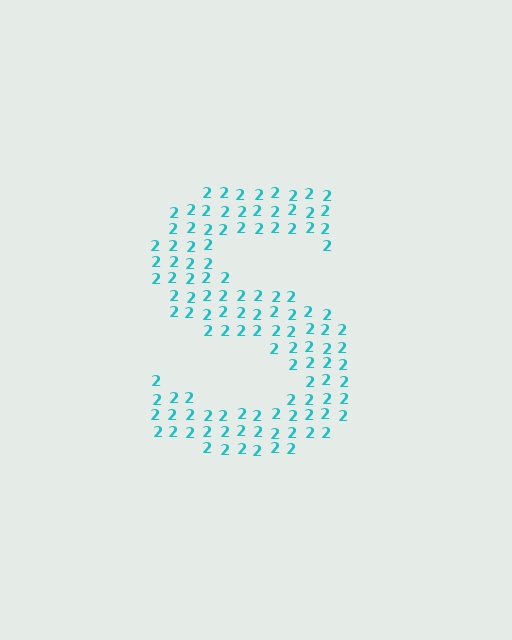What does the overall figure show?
The overall figure shows the letter S.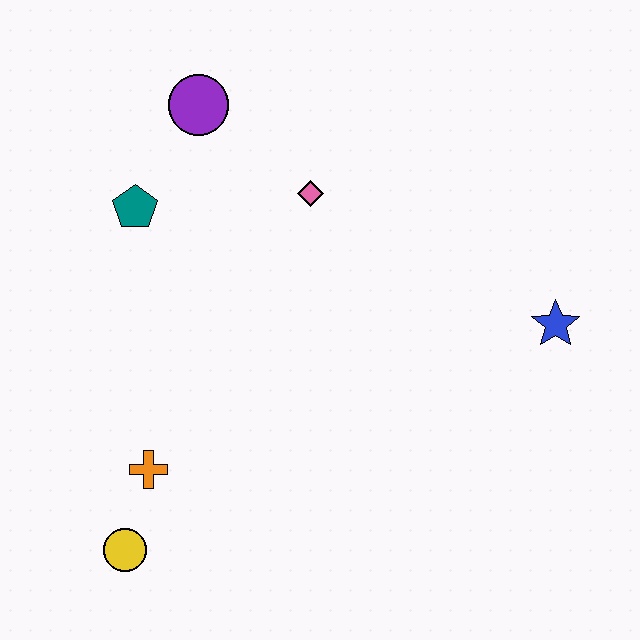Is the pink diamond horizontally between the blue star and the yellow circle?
Yes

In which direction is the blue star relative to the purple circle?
The blue star is to the right of the purple circle.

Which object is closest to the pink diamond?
The purple circle is closest to the pink diamond.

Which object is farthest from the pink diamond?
The yellow circle is farthest from the pink diamond.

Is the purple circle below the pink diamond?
No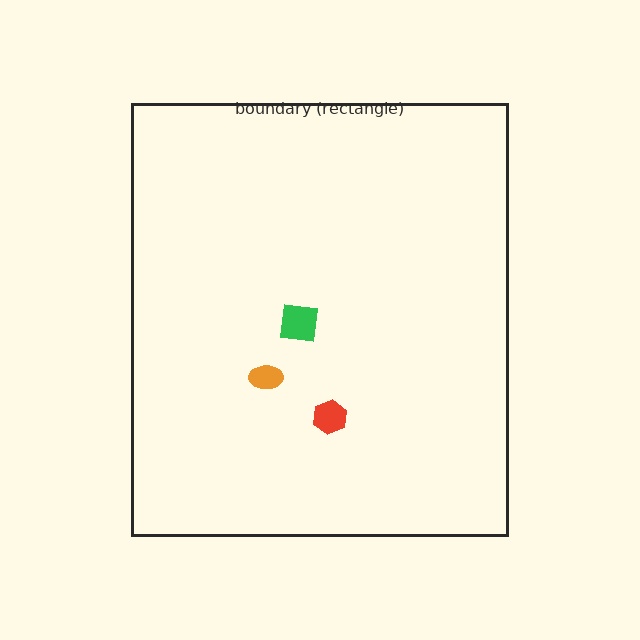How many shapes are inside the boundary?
3 inside, 0 outside.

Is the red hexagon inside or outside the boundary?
Inside.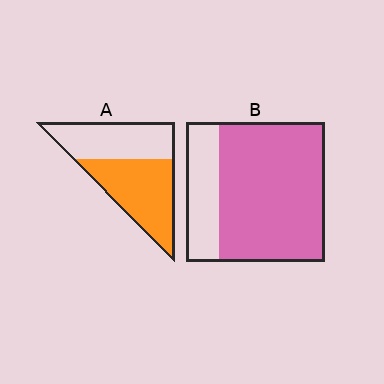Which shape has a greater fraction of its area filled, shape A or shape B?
Shape B.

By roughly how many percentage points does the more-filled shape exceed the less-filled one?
By roughly 20 percentage points (B over A).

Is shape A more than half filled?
Yes.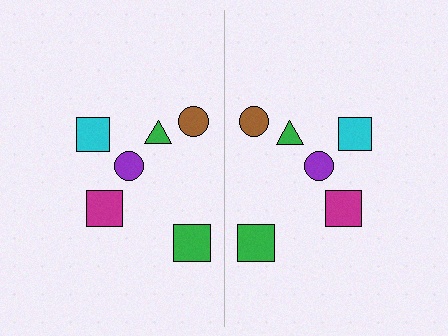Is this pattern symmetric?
Yes, this pattern has bilateral (reflection) symmetry.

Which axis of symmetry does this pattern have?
The pattern has a vertical axis of symmetry running through the center of the image.